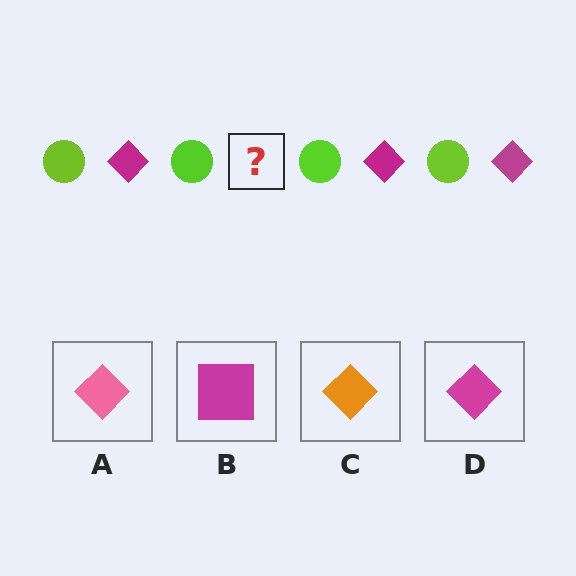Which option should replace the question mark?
Option D.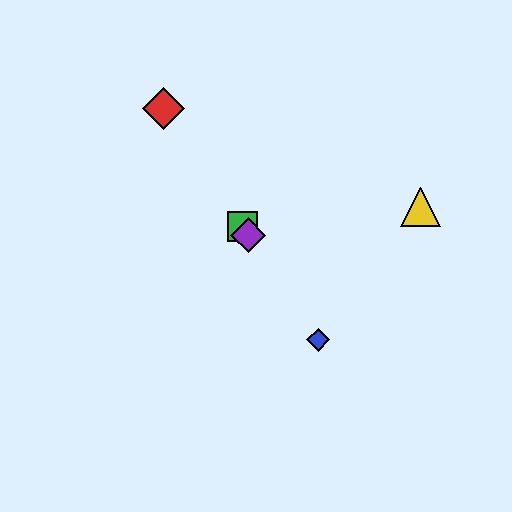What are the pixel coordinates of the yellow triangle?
The yellow triangle is at (421, 207).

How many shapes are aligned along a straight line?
4 shapes (the red diamond, the blue diamond, the green square, the purple diamond) are aligned along a straight line.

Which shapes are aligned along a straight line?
The red diamond, the blue diamond, the green square, the purple diamond are aligned along a straight line.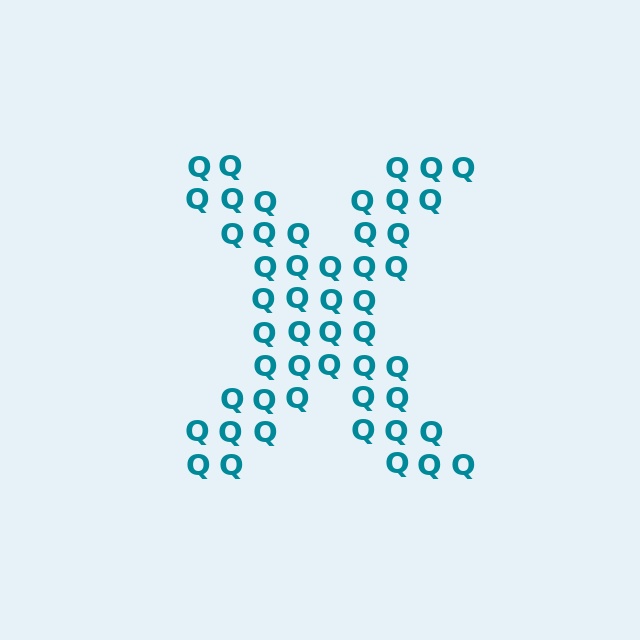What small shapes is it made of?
It is made of small letter Q's.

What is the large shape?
The large shape is the letter X.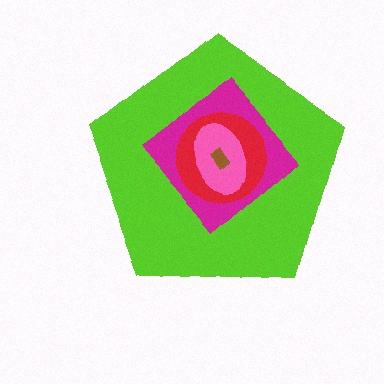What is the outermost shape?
The lime pentagon.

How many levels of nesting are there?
5.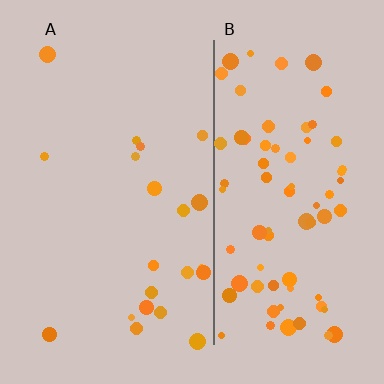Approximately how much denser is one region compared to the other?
Approximately 3.7× — region B over region A.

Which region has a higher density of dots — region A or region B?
B (the right).